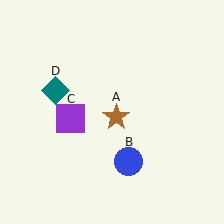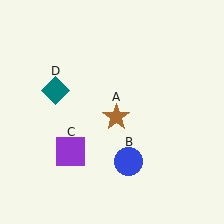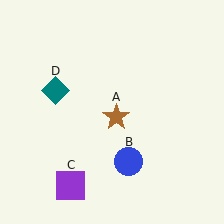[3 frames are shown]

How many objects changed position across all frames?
1 object changed position: purple square (object C).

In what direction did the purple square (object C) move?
The purple square (object C) moved down.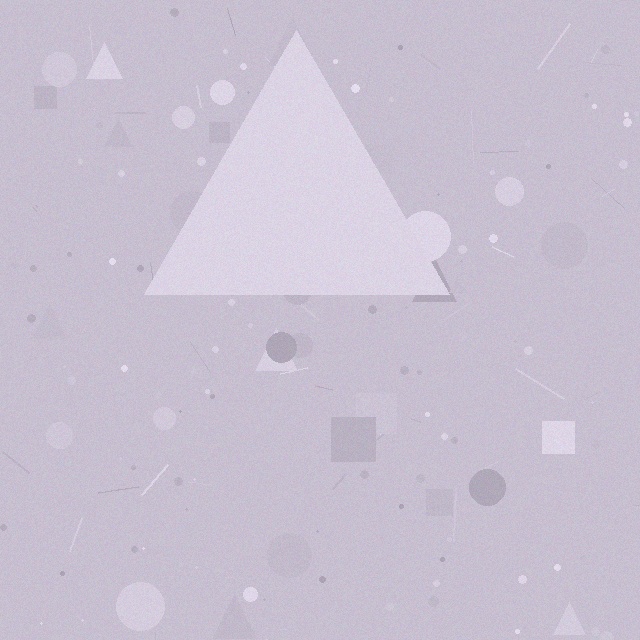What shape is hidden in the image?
A triangle is hidden in the image.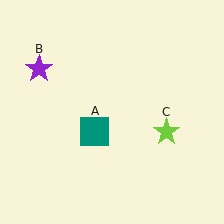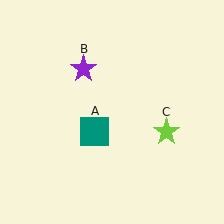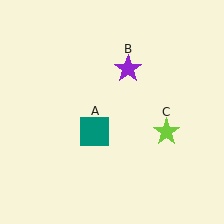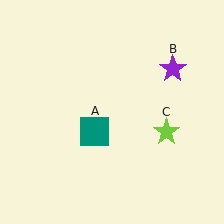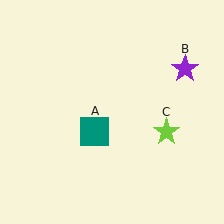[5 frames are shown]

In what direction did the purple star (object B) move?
The purple star (object B) moved right.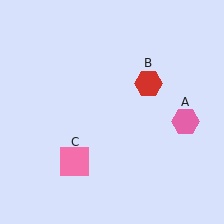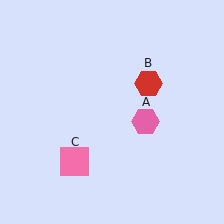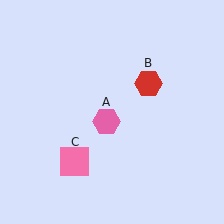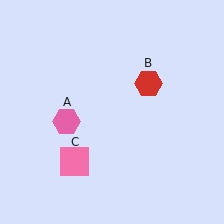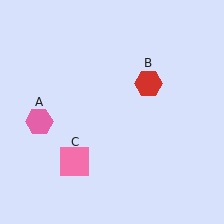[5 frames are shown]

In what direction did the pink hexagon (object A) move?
The pink hexagon (object A) moved left.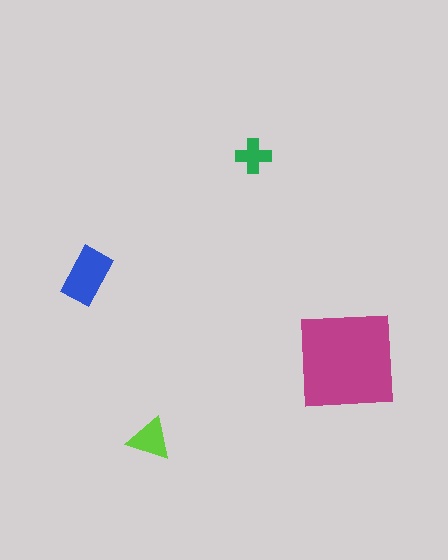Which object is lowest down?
The lime triangle is bottommost.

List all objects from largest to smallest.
The magenta square, the blue rectangle, the lime triangle, the green cross.